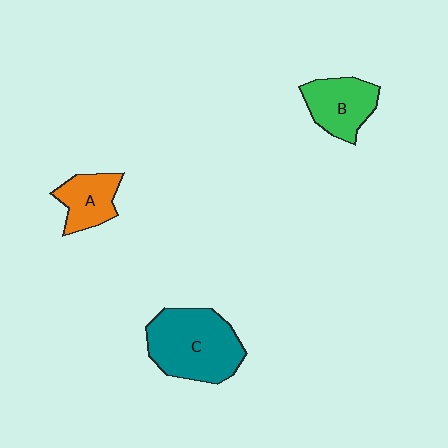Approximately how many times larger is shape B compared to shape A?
Approximately 1.2 times.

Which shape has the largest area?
Shape C (teal).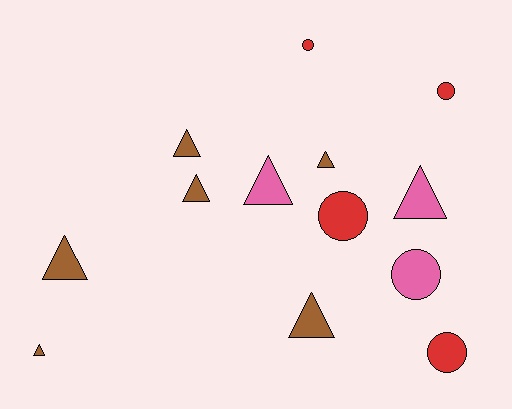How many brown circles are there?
There are no brown circles.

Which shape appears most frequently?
Triangle, with 8 objects.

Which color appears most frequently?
Brown, with 6 objects.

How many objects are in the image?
There are 13 objects.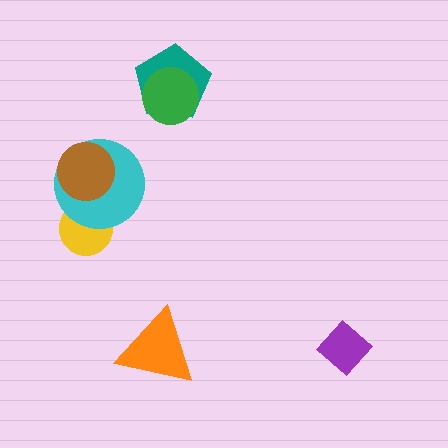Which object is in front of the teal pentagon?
The green circle is in front of the teal pentagon.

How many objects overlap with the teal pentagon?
1 object overlaps with the teal pentagon.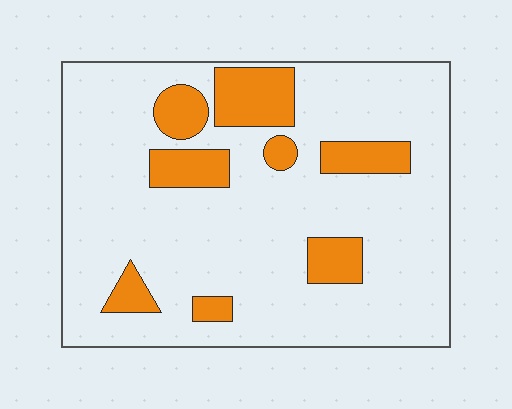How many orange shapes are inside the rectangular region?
8.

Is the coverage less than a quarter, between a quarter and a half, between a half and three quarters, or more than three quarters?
Less than a quarter.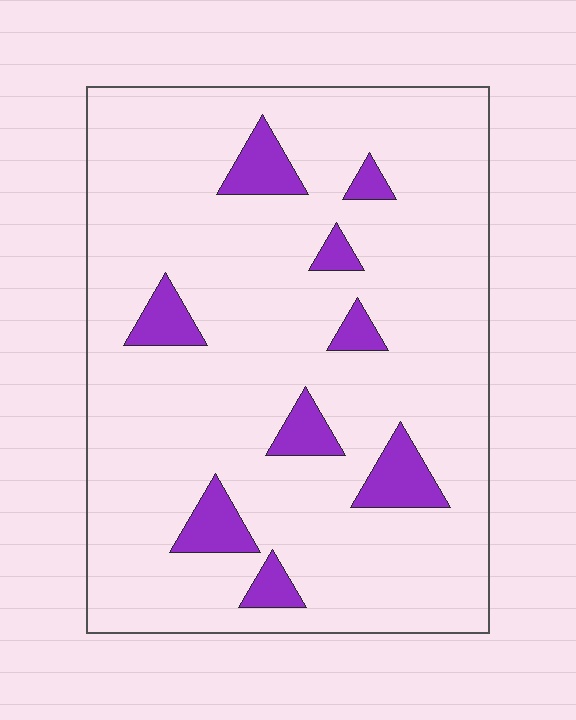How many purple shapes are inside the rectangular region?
9.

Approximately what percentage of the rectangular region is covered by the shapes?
Approximately 10%.